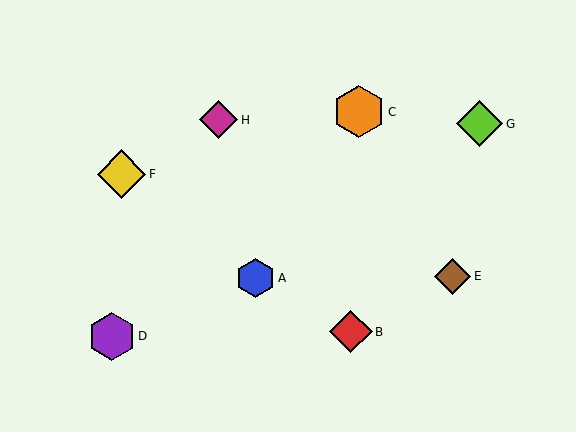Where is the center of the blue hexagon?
The center of the blue hexagon is at (255, 278).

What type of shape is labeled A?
Shape A is a blue hexagon.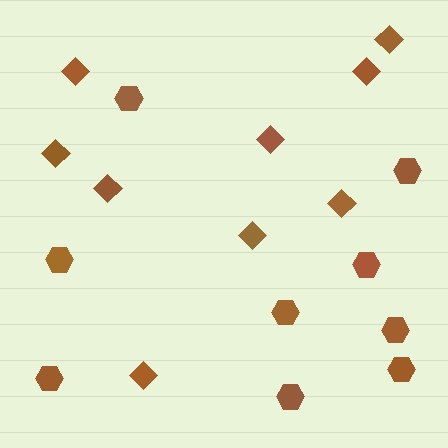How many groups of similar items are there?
There are 2 groups: one group of hexagons (9) and one group of diamonds (9).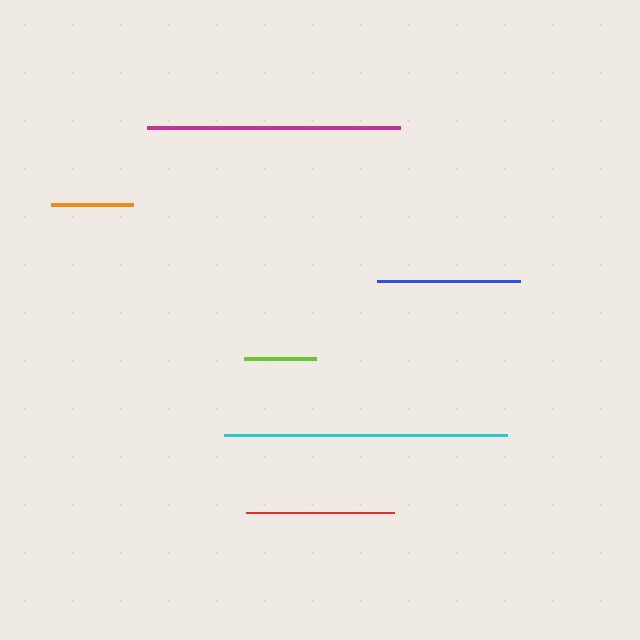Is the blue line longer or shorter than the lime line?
The blue line is longer than the lime line.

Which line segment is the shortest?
The lime line is the shortest at approximately 71 pixels.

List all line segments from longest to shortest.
From longest to shortest: cyan, magenta, red, blue, orange, lime.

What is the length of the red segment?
The red segment is approximately 149 pixels long.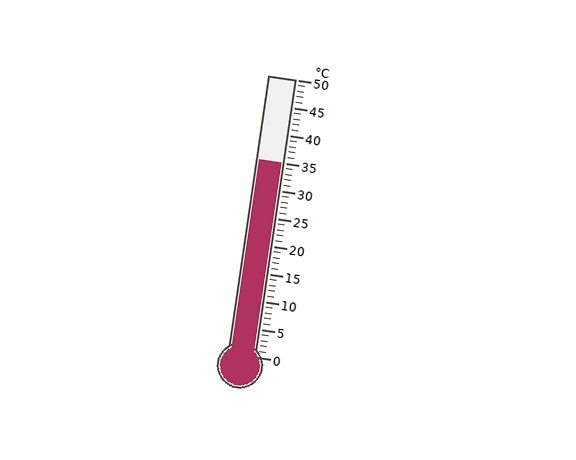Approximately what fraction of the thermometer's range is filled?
The thermometer is filled to approximately 70% of its range.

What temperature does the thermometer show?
The thermometer shows approximately 35°C.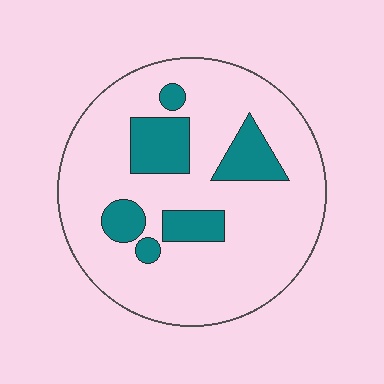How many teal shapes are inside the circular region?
6.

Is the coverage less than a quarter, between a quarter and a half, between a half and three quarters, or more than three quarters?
Less than a quarter.